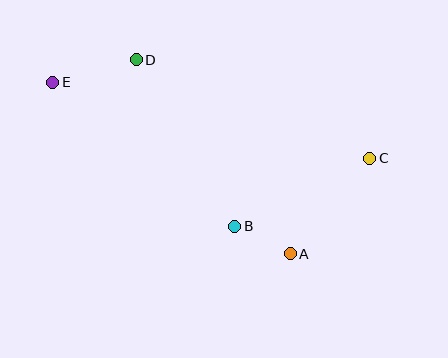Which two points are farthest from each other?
Points C and E are farthest from each other.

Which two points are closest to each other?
Points A and B are closest to each other.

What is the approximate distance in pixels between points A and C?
The distance between A and C is approximately 124 pixels.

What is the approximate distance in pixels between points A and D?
The distance between A and D is approximately 248 pixels.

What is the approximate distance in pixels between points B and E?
The distance between B and E is approximately 232 pixels.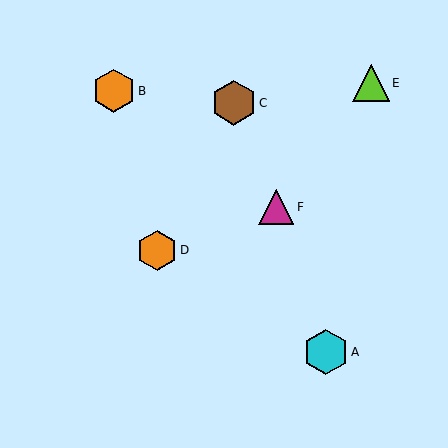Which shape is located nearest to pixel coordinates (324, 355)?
The cyan hexagon (labeled A) at (326, 352) is nearest to that location.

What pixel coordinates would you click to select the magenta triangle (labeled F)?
Click at (276, 207) to select the magenta triangle F.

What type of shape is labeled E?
Shape E is a lime triangle.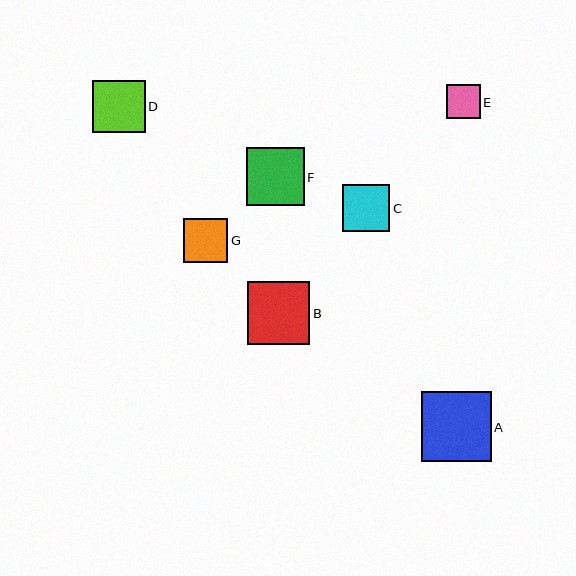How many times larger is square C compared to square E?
Square C is approximately 1.4 times the size of square E.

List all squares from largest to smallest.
From largest to smallest: A, B, F, D, C, G, E.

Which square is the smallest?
Square E is the smallest with a size of approximately 34 pixels.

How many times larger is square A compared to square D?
Square A is approximately 1.3 times the size of square D.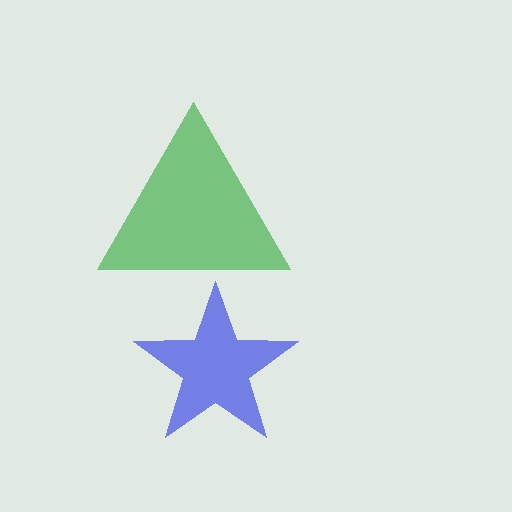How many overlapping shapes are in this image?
There are 2 overlapping shapes in the image.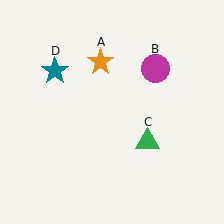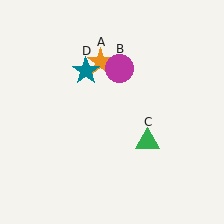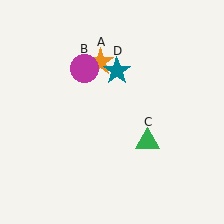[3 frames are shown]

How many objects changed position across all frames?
2 objects changed position: magenta circle (object B), teal star (object D).